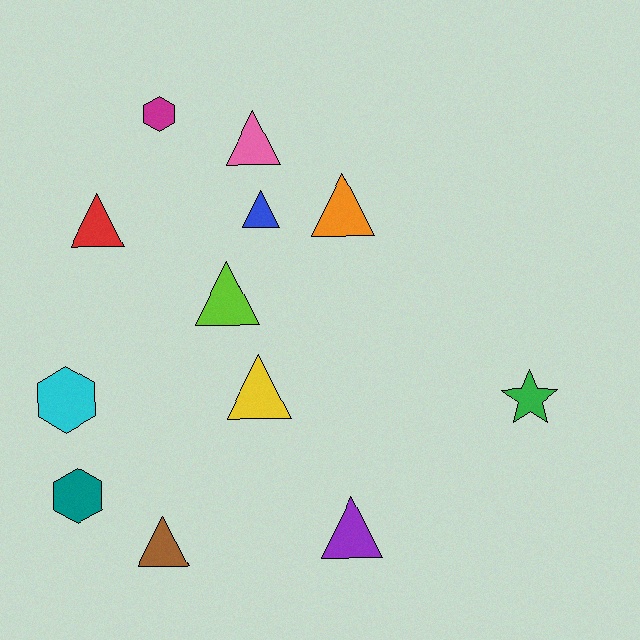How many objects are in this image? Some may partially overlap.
There are 12 objects.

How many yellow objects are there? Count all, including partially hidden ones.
There is 1 yellow object.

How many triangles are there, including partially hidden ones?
There are 8 triangles.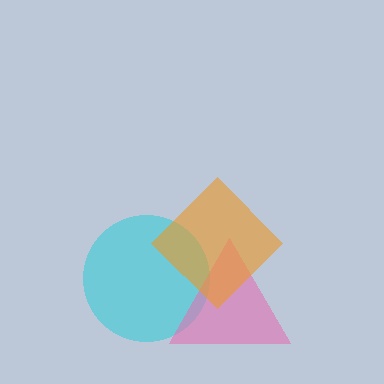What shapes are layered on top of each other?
The layered shapes are: a cyan circle, a pink triangle, an orange diamond.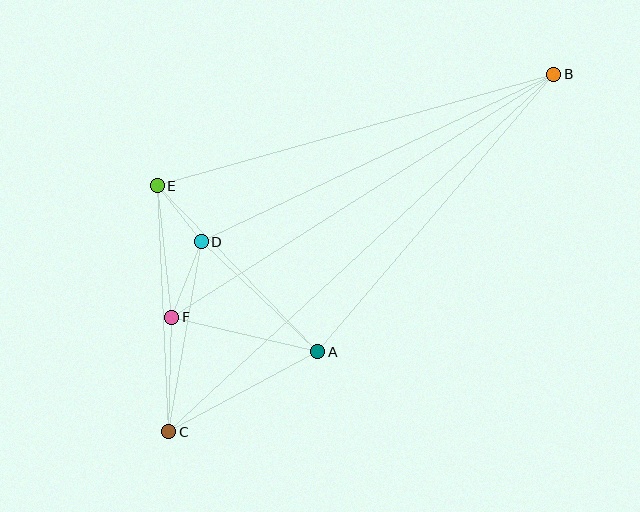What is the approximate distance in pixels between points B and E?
The distance between B and E is approximately 412 pixels.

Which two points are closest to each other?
Points D and E are closest to each other.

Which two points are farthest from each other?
Points B and C are farthest from each other.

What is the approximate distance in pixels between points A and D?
The distance between A and D is approximately 160 pixels.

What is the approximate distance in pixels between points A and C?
The distance between A and C is approximately 169 pixels.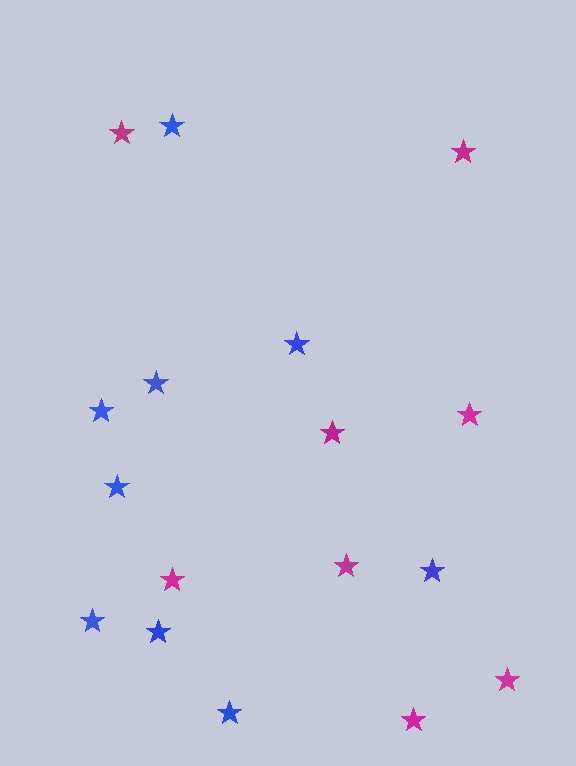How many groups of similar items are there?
There are 2 groups: one group of magenta stars (8) and one group of blue stars (9).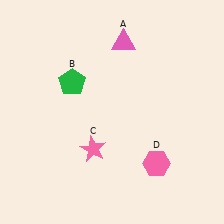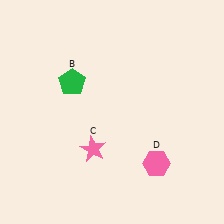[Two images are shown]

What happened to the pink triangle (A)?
The pink triangle (A) was removed in Image 2. It was in the top-right area of Image 1.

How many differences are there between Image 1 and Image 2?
There is 1 difference between the two images.